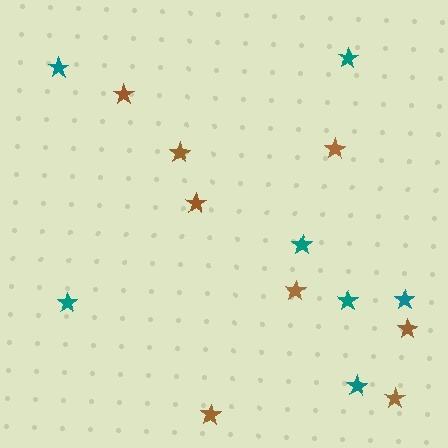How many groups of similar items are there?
There are 2 groups: one group of brown stars (8) and one group of teal stars (7).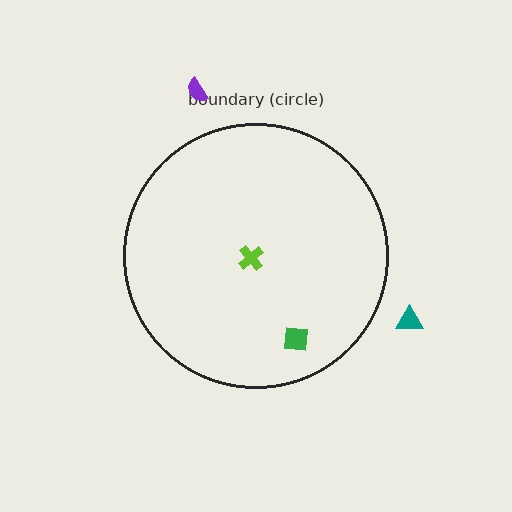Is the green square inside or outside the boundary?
Inside.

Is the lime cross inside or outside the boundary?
Inside.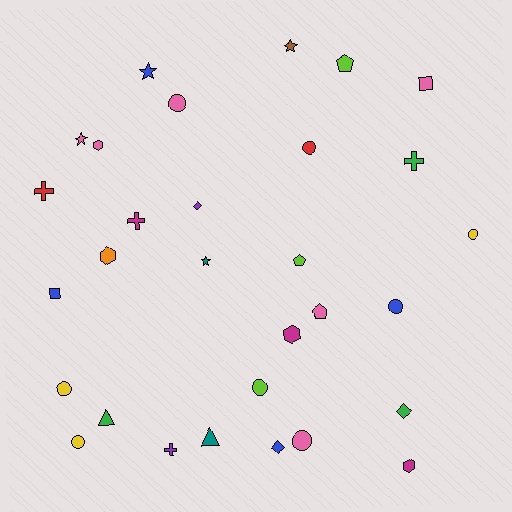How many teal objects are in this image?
There are 2 teal objects.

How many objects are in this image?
There are 30 objects.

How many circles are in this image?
There are 8 circles.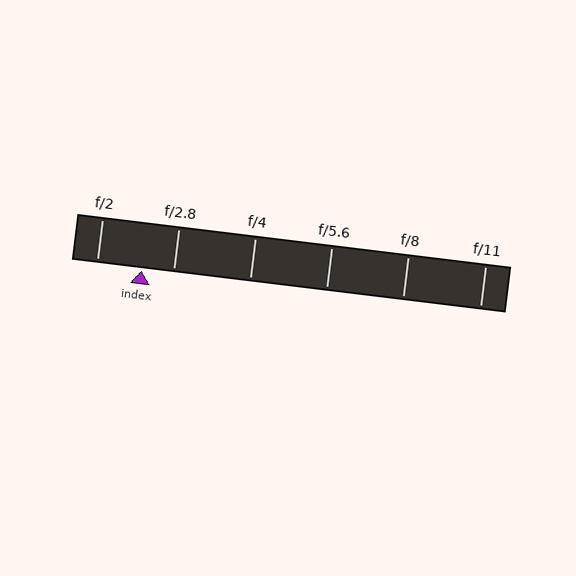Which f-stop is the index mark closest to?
The index mark is closest to f/2.8.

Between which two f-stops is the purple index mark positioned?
The index mark is between f/2 and f/2.8.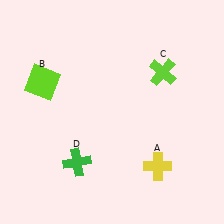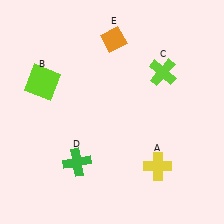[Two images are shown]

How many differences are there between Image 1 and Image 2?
There is 1 difference between the two images.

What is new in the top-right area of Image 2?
An orange diamond (E) was added in the top-right area of Image 2.